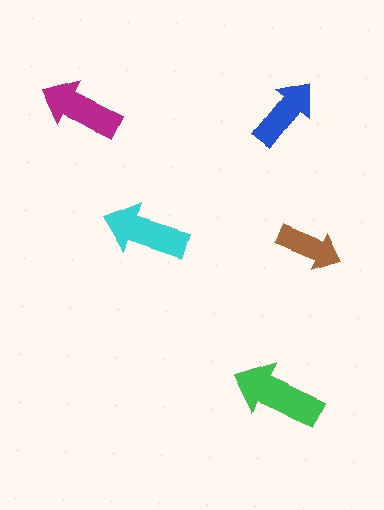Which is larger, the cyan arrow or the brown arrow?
The cyan one.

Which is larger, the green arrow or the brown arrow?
The green one.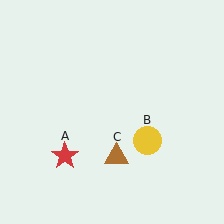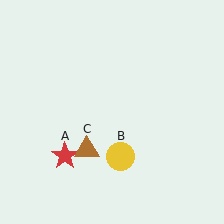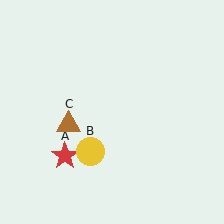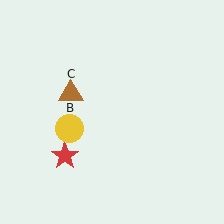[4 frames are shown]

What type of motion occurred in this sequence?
The yellow circle (object B), brown triangle (object C) rotated clockwise around the center of the scene.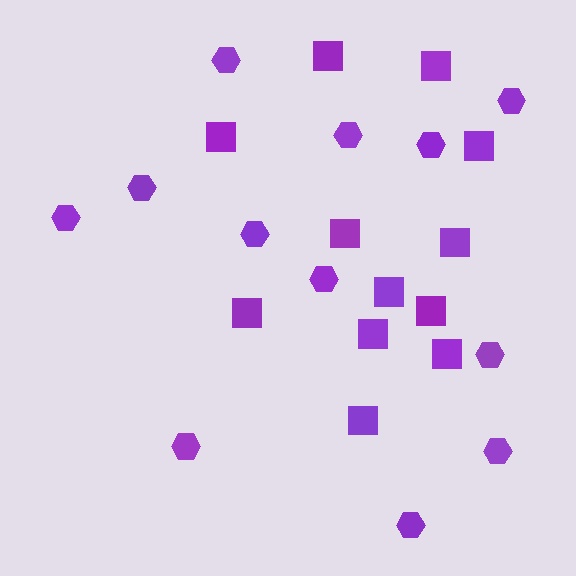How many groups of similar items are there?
There are 2 groups: one group of squares (12) and one group of hexagons (12).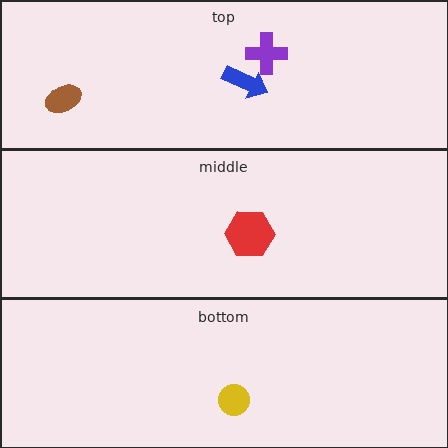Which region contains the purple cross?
The top region.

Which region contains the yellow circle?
The bottom region.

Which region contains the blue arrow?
The top region.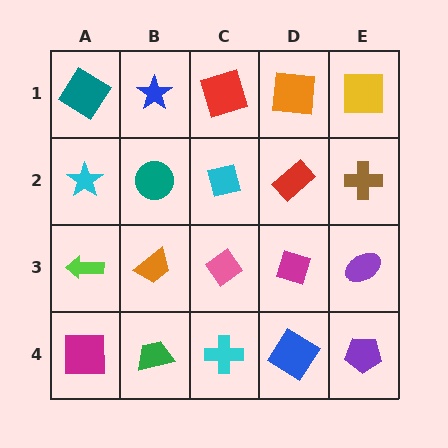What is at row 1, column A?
A teal diamond.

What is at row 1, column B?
A blue star.